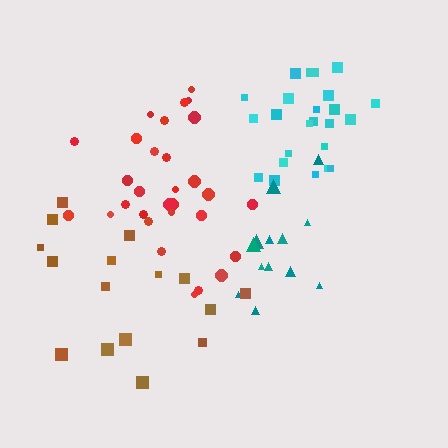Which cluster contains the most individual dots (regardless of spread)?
Red (30).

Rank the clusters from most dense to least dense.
cyan, teal, red, brown.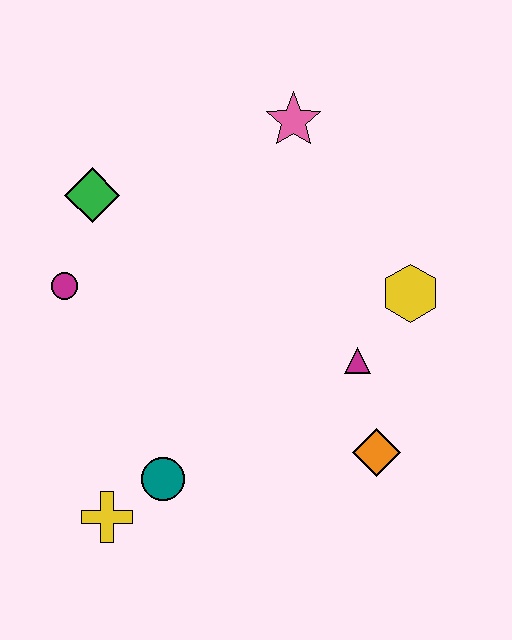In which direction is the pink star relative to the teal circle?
The pink star is above the teal circle.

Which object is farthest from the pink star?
The yellow cross is farthest from the pink star.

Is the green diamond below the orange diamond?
No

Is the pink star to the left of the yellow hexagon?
Yes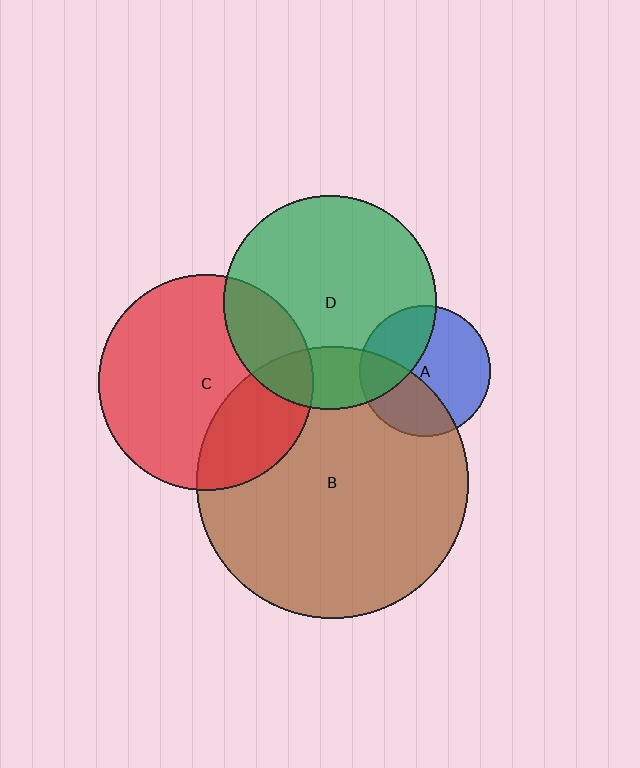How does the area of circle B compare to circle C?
Approximately 1.6 times.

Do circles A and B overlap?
Yes.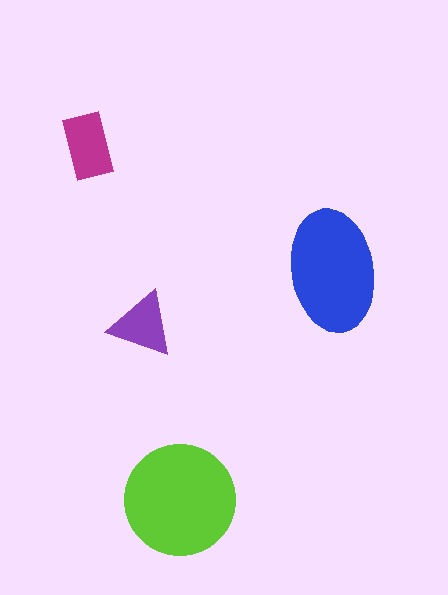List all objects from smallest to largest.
The purple triangle, the magenta rectangle, the blue ellipse, the lime circle.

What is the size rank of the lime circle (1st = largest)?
1st.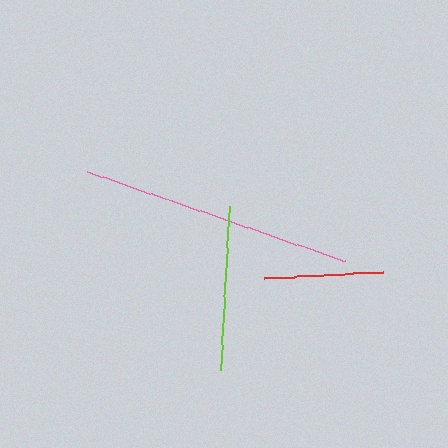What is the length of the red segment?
The red segment is approximately 119 pixels long.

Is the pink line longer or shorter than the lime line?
The pink line is longer than the lime line.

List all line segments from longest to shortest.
From longest to shortest: pink, lime, red.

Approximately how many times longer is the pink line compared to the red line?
The pink line is approximately 2.3 times the length of the red line.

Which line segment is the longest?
The pink line is the longest at approximately 273 pixels.